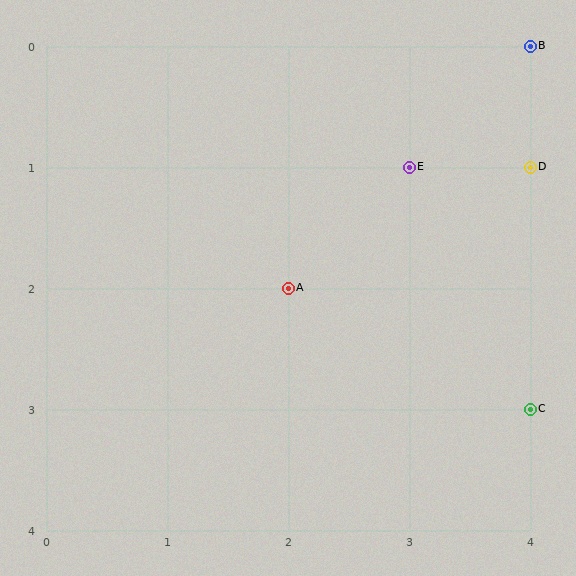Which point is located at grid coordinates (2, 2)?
Point A is at (2, 2).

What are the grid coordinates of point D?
Point D is at grid coordinates (4, 1).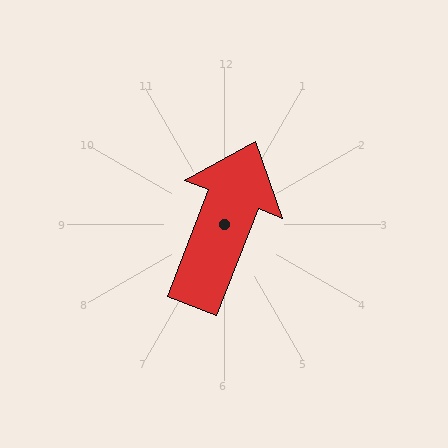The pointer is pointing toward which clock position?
Roughly 1 o'clock.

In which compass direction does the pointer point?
North.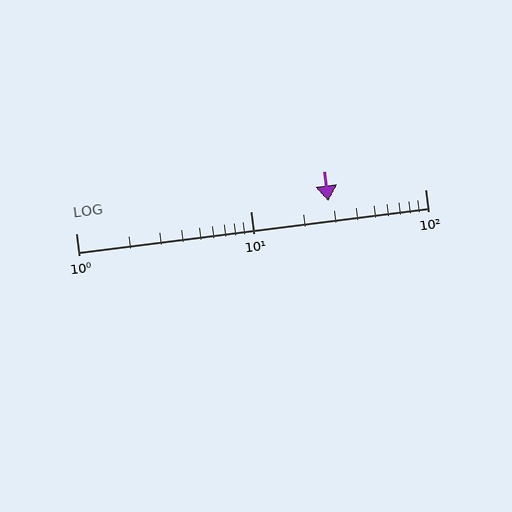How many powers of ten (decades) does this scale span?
The scale spans 2 decades, from 1 to 100.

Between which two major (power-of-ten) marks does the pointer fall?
The pointer is between 10 and 100.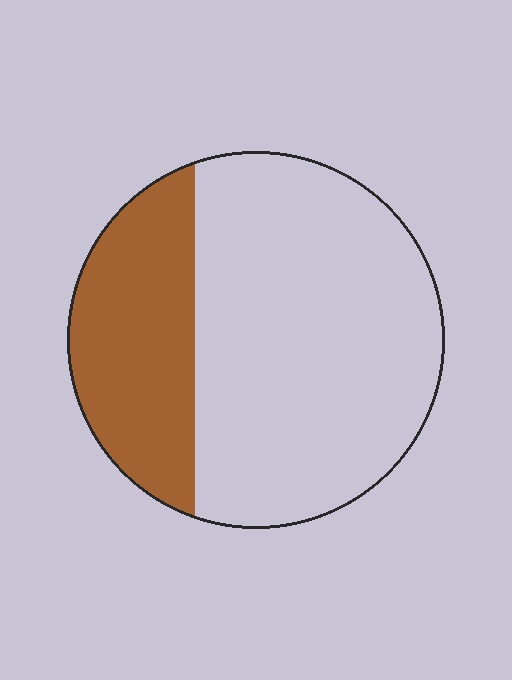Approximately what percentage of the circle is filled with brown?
Approximately 30%.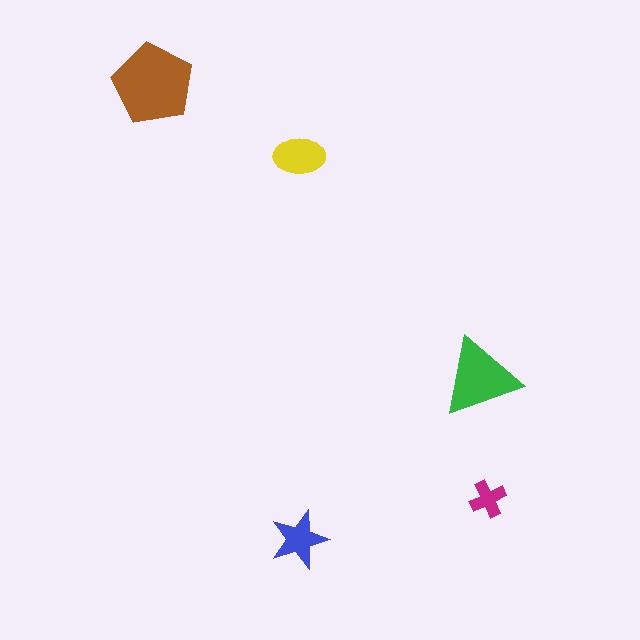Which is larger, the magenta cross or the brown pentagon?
The brown pentagon.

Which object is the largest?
The brown pentagon.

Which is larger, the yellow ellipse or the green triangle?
The green triangle.